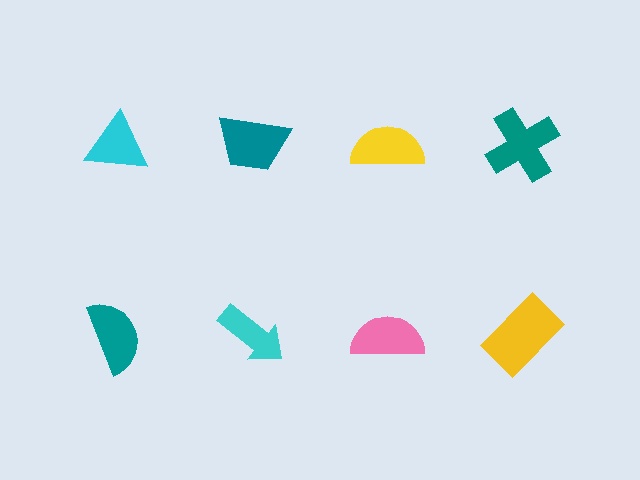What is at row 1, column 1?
A cyan triangle.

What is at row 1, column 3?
A yellow semicircle.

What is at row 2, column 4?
A yellow rectangle.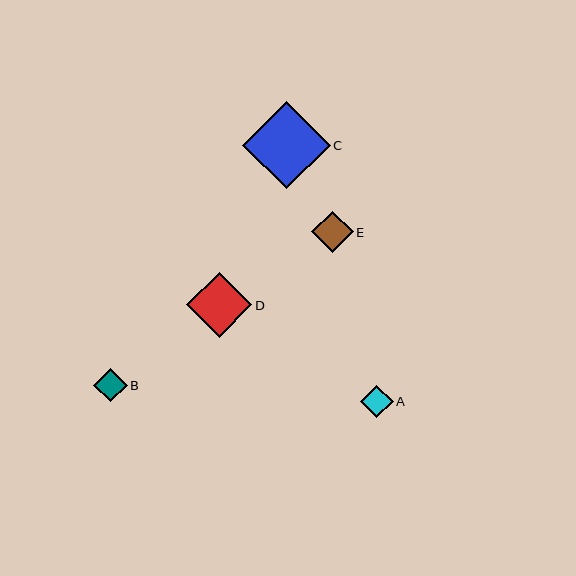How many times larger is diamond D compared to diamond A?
Diamond D is approximately 2.0 times the size of diamond A.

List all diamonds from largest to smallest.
From largest to smallest: C, D, E, B, A.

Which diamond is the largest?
Diamond C is the largest with a size of approximately 87 pixels.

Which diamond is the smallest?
Diamond A is the smallest with a size of approximately 33 pixels.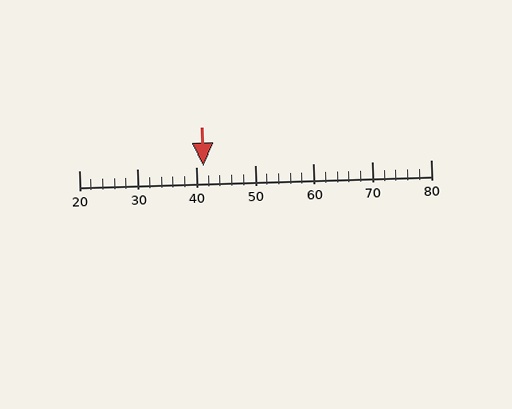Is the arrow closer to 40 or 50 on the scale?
The arrow is closer to 40.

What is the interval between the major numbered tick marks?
The major tick marks are spaced 10 units apart.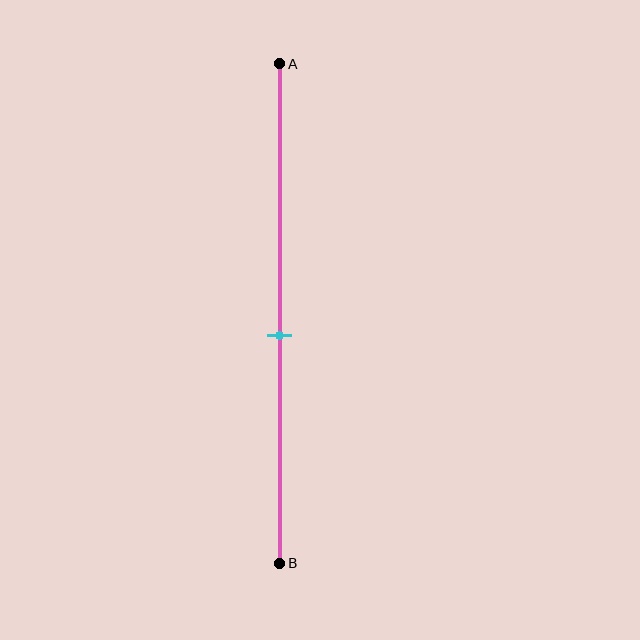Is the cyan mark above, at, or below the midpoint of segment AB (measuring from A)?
The cyan mark is below the midpoint of segment AB.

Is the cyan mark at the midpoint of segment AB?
No, the mark is at about 55% from A, not at the 50% midpoint.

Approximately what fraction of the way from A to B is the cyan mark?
The cyan mark is approximately 55% of the way from A to B.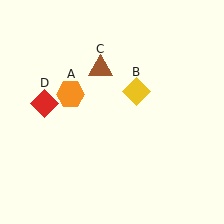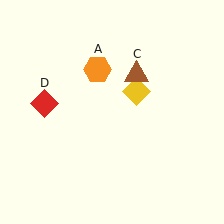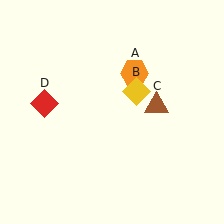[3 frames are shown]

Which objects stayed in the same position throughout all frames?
Yellow diamond (object B) and red diamond (object D) remained stationary.